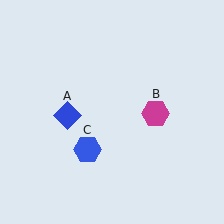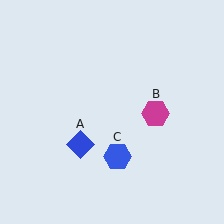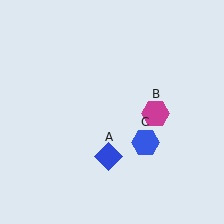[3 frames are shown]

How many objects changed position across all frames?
2 objects changed position: blue diamond (object A), blue hexagon (object C).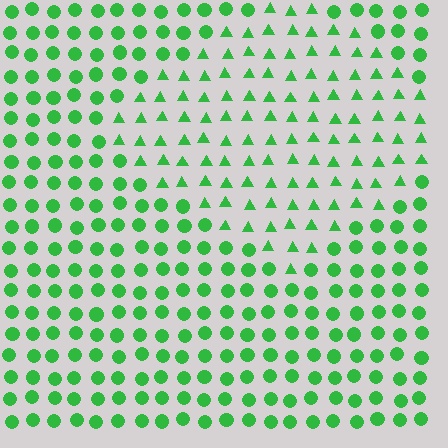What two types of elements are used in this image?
The image uses triangles inside the diamond region and circles outside it.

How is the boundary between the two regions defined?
The boundary is defined by a change in element shape: triangles inside vs. circles outside. All elements share the same color and spacing.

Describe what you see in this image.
The image is filled with small green elements arranged in a uniform grid. A diamond-shaped region contains triangles, while the surrounding area contains circles. The boundary is defined purely by the change in element shape.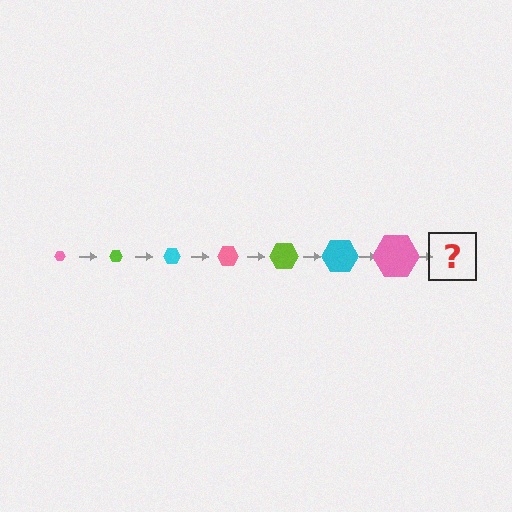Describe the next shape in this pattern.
It should be a lime hexagon, larger than the previous one.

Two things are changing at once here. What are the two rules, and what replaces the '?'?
The two rules are that the hexagon grows larger each step and the color cycles through pink, lime, and cyan. The '?' should be a lime hexagon, larger than the previous one.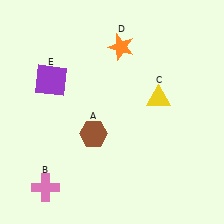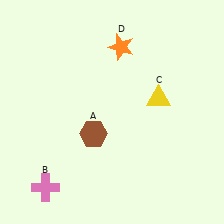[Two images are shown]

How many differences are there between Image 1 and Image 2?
There is 1 difference between the two images.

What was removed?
The purple square (E) was removed in Image 2.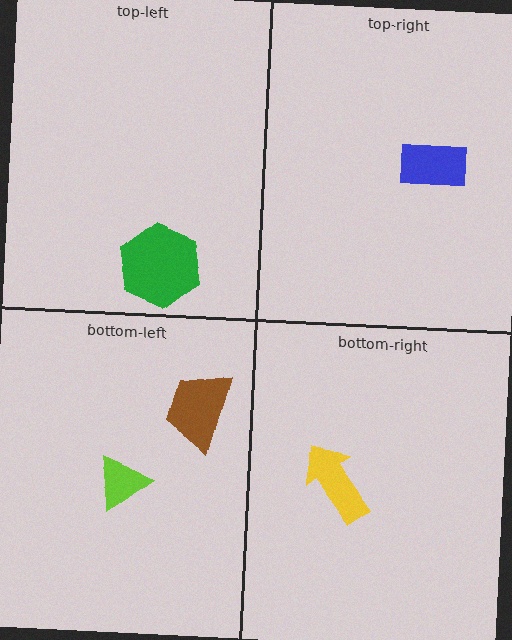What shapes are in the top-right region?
The blue rectangle.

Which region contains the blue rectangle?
The top-right region.